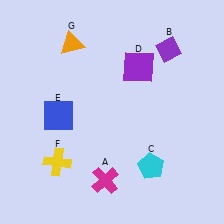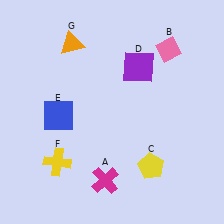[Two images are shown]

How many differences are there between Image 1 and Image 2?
There are 2 differences between the two images.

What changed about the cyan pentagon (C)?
In Image 1, C is cyan. In Image 2, it changed to yellow.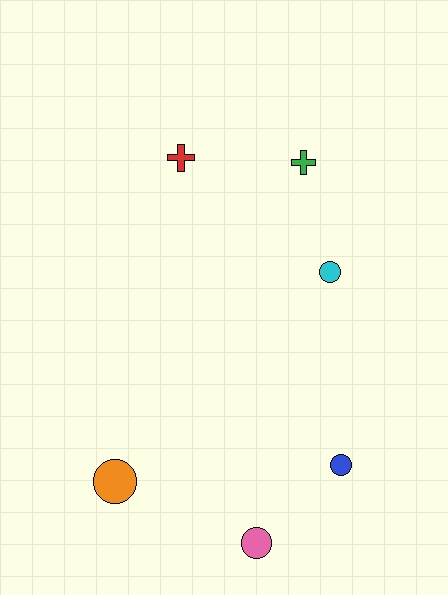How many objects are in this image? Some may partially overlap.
There are 6 objects.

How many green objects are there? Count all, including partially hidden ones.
There is 1 green object.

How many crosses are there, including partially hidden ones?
There are 2 crosses.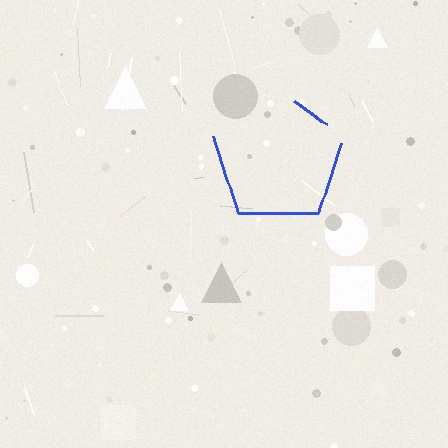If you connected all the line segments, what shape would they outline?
They would outline a pentagon.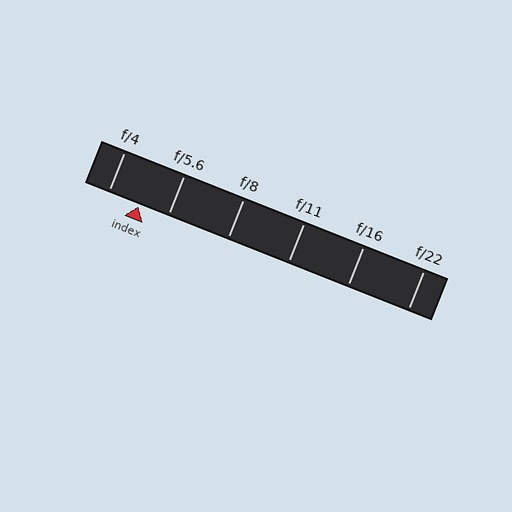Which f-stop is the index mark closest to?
The index mark is closest to f/5.6.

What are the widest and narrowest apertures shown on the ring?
The widest aperture shown is f/4 and the narrowest is f/22.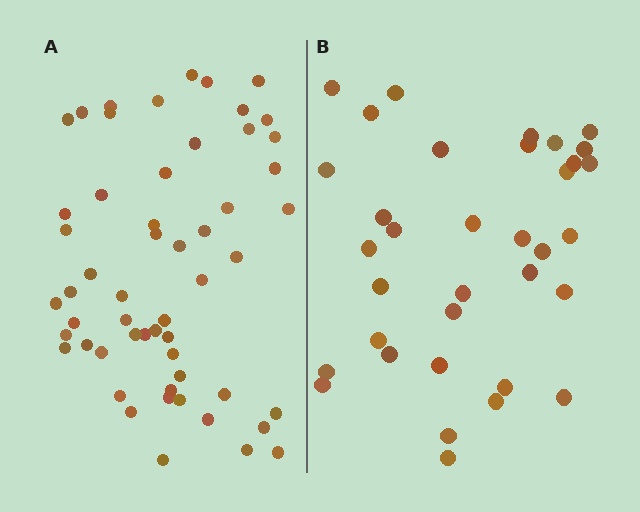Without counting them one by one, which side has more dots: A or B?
Region A (the left region) has more dots.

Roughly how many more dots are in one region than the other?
Region A has approximately 20 more dots than region B.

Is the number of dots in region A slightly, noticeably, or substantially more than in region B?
Region A has substantially more. The ratio is roughly 1.6 to 1.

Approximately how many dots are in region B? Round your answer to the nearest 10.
About 40 dots. (The exact count is 35, which rounds to 40.)